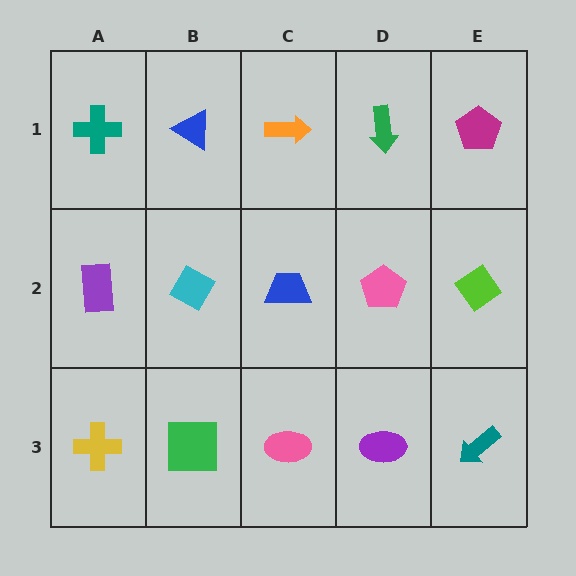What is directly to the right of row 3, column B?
A pink ellipse.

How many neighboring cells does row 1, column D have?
3.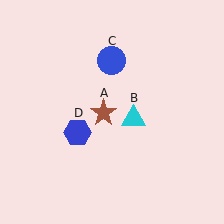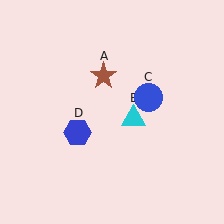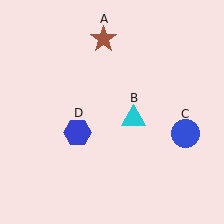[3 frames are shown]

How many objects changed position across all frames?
2 objects changed position: brown star (object A), blue circle (object C).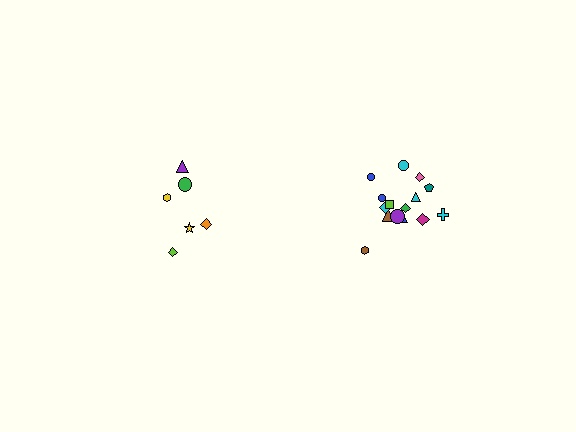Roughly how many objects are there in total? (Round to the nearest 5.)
Roughly 20 objects in total.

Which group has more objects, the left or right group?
The right group.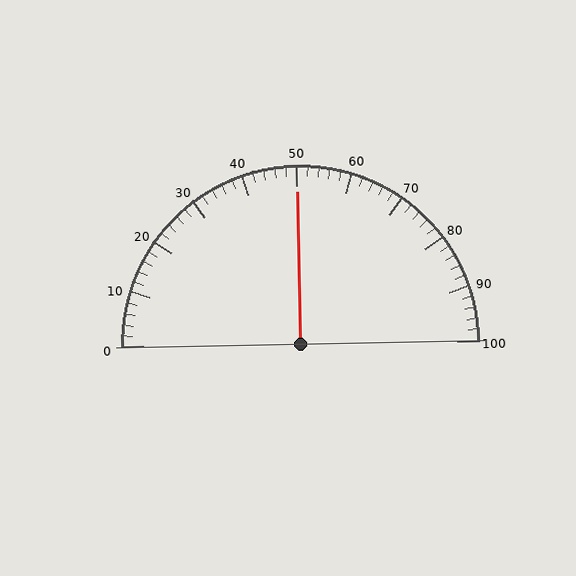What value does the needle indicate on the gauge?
The needle indicates approximately 50.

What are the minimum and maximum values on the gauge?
The gauge ranges from 0 to 100.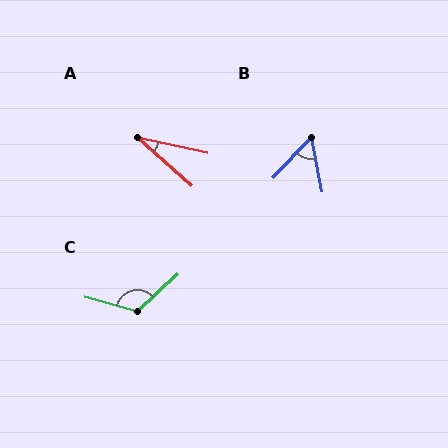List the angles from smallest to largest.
A (29°), B (54°), C (122°).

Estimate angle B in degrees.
Approximately 54 degrees.